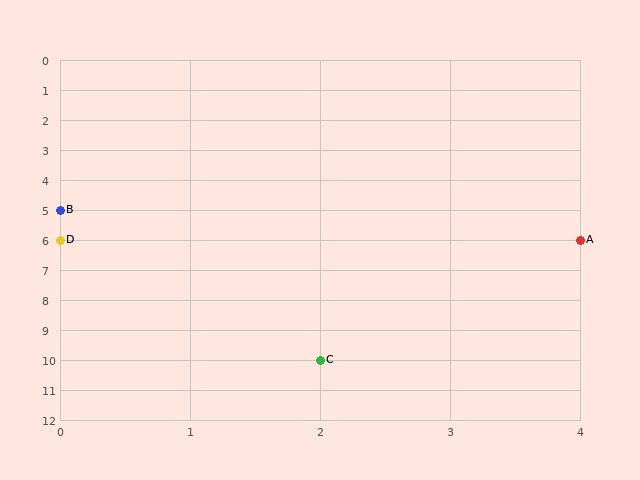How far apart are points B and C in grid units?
Points B and C are 2 columns and 5 rows apart (about 5.4 grid units diagonally).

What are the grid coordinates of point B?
Point B is at grid coordinates (0, 5).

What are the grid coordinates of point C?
Point C is at grid coordinates (2, 10).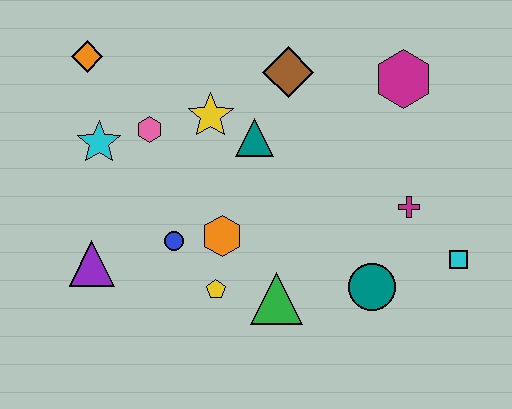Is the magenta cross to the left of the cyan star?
No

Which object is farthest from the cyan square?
The orange diamond is farthest from the cyan square.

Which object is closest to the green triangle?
The yellow pentagon is closest to the green triangle.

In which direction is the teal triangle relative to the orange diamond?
The teal triangle is to the right of the orange diamond.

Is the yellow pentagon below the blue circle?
Yes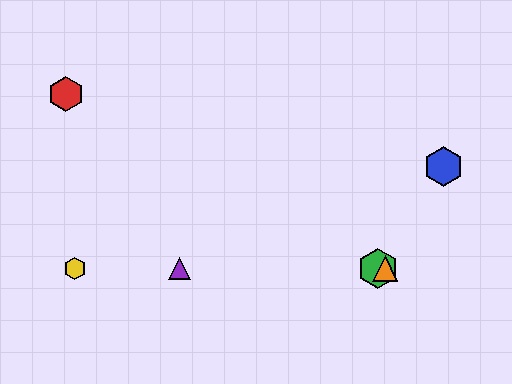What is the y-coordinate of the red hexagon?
The red hexagon is at y≈94.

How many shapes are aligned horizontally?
4 shapes (the green hexagon, the yellow hexagon, the purple triangle, the orange triangle) are aligned horizontally.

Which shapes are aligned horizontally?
The green hexagon, the yellow hexagon, the purple triangle, the orange triangle are aligned horizontally.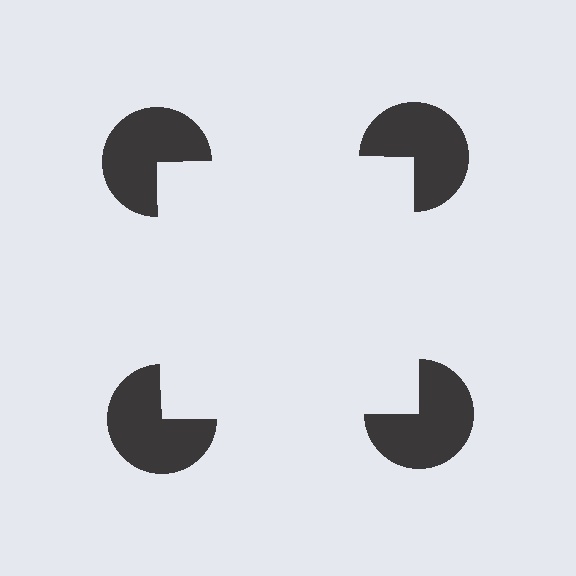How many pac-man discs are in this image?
There are 4 — one at each vertex of the illusory square.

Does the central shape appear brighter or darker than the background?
It typically appears slightly brighter than the background, even though no actual brightness change is drawn.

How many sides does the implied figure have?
4 sides.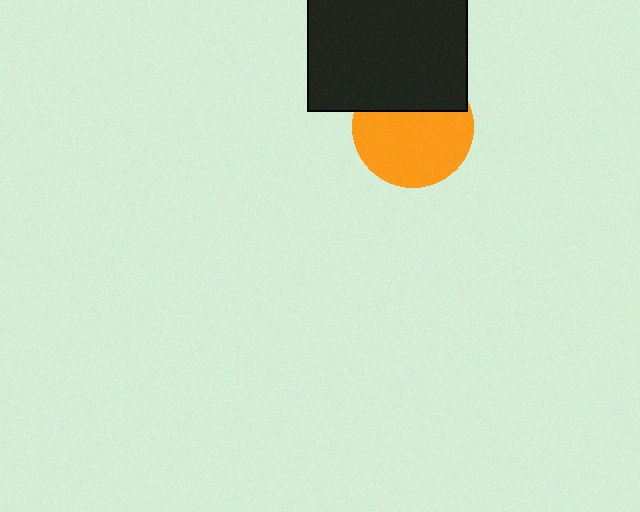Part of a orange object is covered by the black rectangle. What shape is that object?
It is a circle.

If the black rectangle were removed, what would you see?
You would see the complete orange circle.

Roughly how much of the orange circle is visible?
Most of it is visible (roughly 66%).